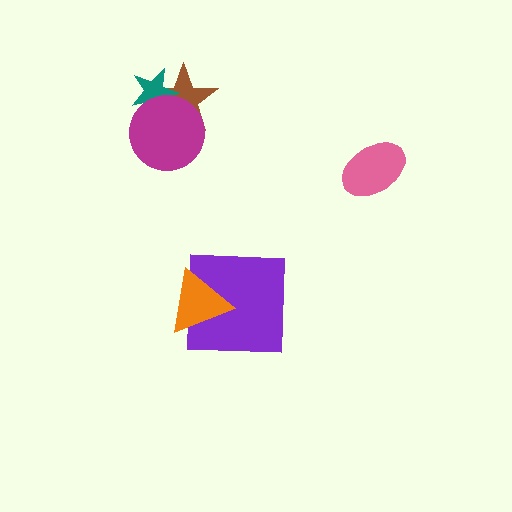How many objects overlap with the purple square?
1 object overlaps with the purple square.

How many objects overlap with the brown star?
2 objects overlap with the brown star.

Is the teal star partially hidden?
Yes, it is partially covered by another shape.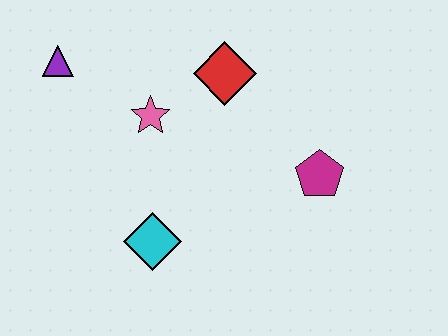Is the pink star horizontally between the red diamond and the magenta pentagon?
No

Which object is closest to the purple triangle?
The pink star is closest to the purple triangle.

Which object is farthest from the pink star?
The magenta pentagon is farthest from the pink star.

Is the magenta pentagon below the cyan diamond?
No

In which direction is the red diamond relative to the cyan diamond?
The red diamond is above the cyan diamond.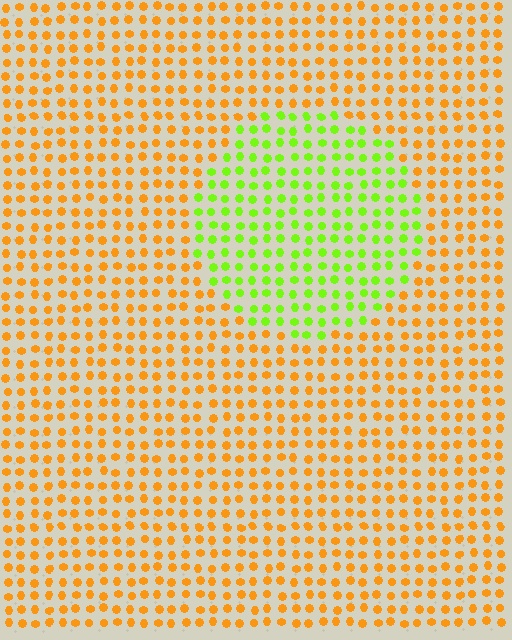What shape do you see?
I see a circle.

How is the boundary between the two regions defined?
The boundary is defined purely by a slight shift in hue (about 61 degrees). Spacing, size, and orientation are identical on both sides.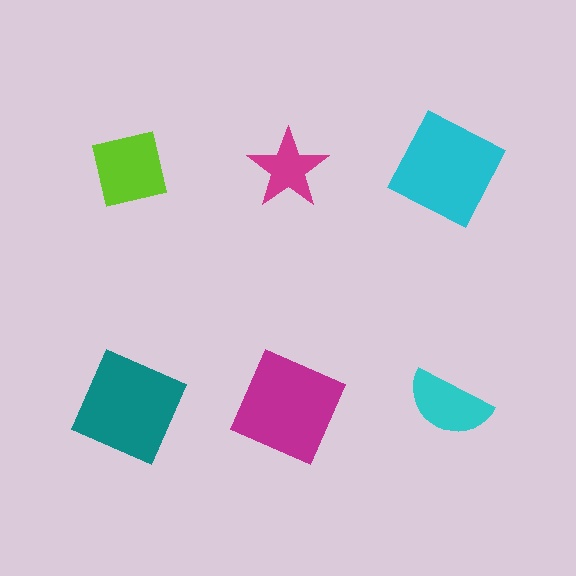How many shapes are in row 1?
3 shapes.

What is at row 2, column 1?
A teal square.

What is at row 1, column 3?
A cyan square.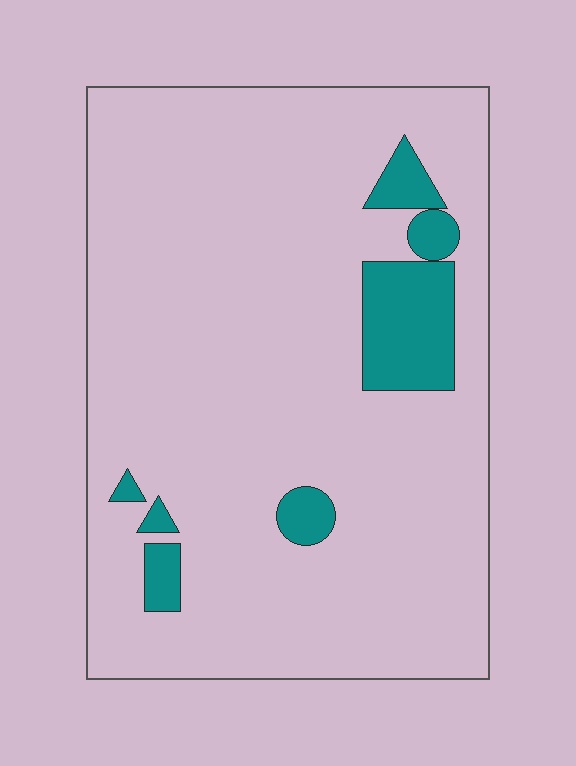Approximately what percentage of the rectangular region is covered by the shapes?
Approximately 10%.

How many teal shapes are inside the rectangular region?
7.